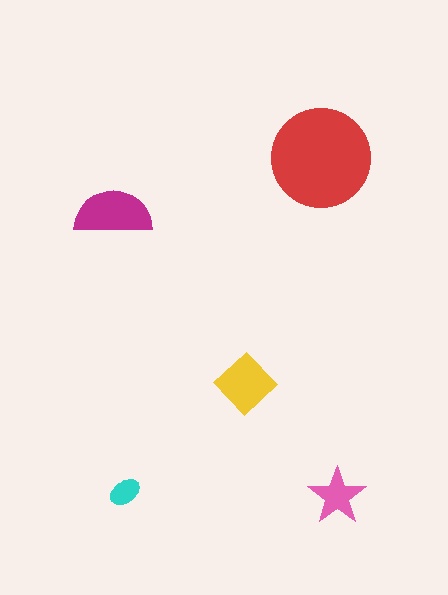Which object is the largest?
The red circle.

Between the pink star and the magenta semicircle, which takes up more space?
The magenta semicircle.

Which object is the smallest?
The cyan ellipse.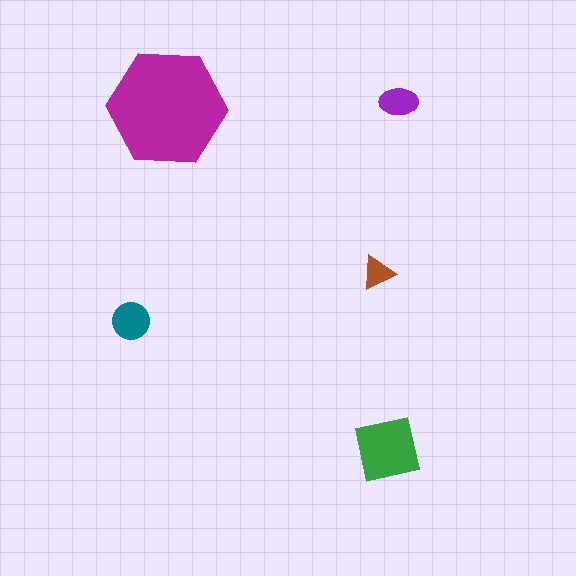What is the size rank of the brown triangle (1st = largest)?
5th.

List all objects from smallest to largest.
The brown triangle, the purple ellipse, the teal circle, the green square, the magenta hexagon.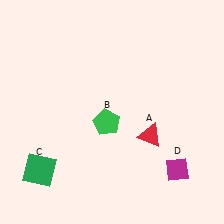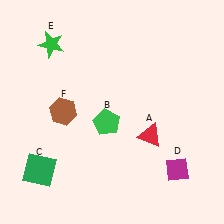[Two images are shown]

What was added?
A green star (E), a brown hexagon (F) were added in Image 2.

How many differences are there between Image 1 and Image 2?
There are 2 differences between the two images.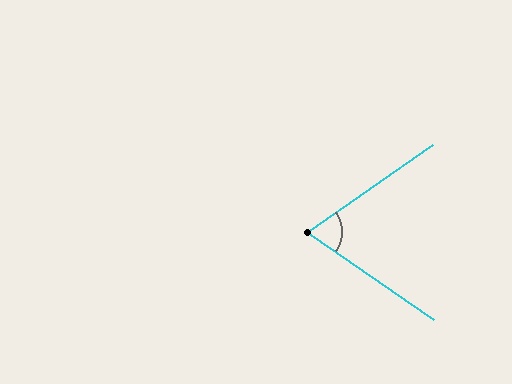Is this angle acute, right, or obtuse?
It is acute.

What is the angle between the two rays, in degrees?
Approximately 69 degrees.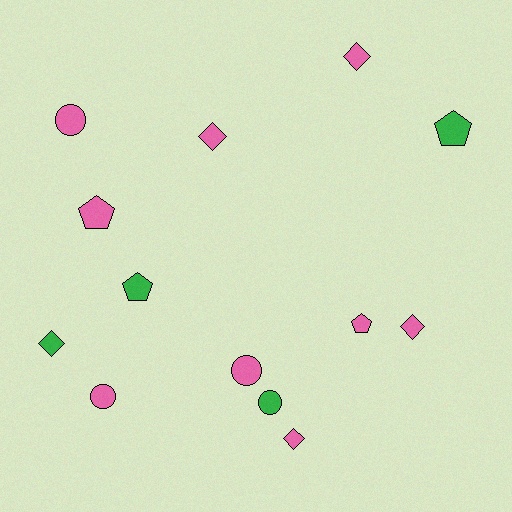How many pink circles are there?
There are 3 pink circles.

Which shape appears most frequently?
Diamond, with 5 objects.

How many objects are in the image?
There are 13 objects.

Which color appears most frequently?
Pink, with 9 objects.